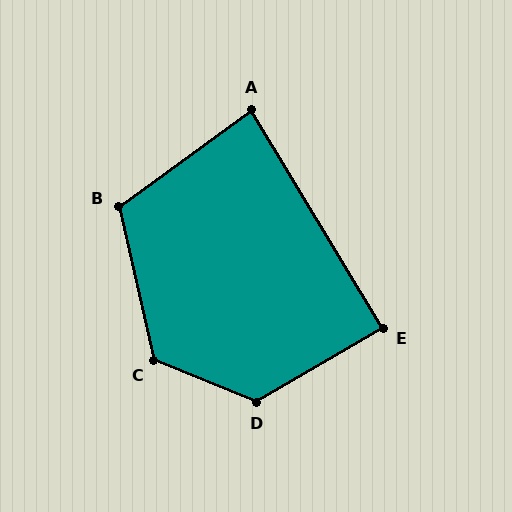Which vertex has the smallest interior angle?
A, at approximately 85 degrees.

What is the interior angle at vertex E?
Approximately 89 degrees (approximately right).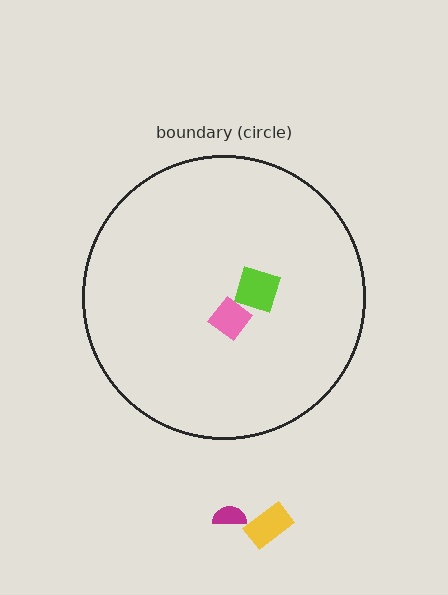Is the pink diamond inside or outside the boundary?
Inside.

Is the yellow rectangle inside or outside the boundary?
Outside.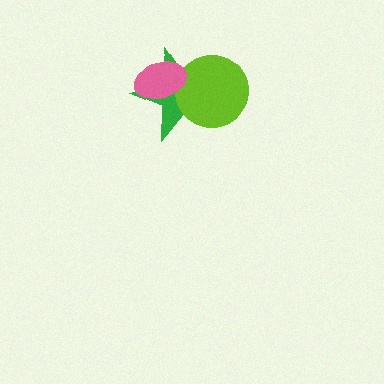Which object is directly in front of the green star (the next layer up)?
The lime circle is directly in front of the green star.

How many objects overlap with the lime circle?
2 objects overlap with the lime circle.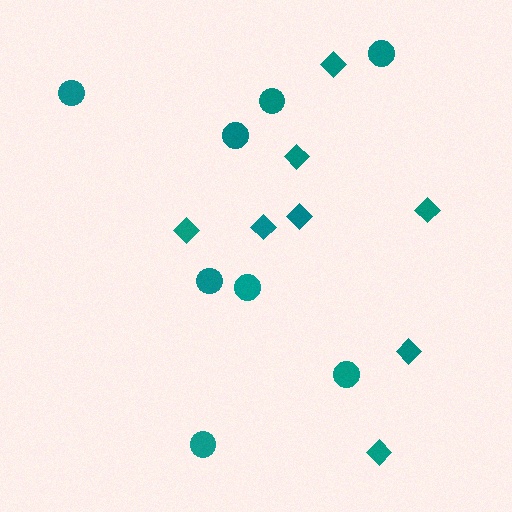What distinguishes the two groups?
There are 2 groups: one group of circles (8) and one group of diamonds (8).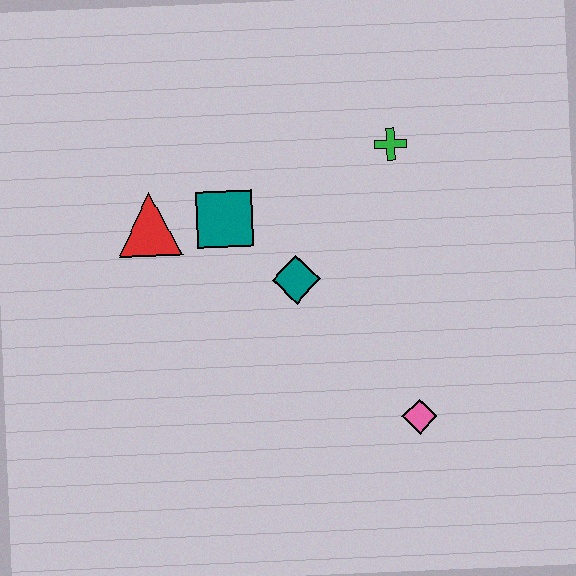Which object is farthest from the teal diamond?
The pink diamond is farthest from the teal diamond.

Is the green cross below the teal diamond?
No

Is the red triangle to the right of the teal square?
No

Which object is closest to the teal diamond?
The teal square is closest to the teal diamond.